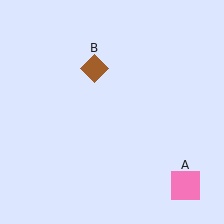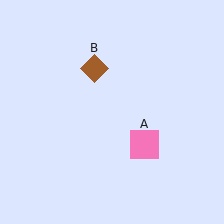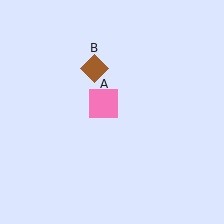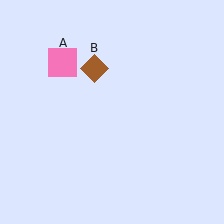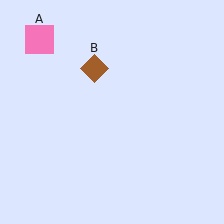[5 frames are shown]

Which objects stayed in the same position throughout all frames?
Brown diamond (object B) remained stationary.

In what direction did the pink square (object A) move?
The pink square (object A) moved up and to the left.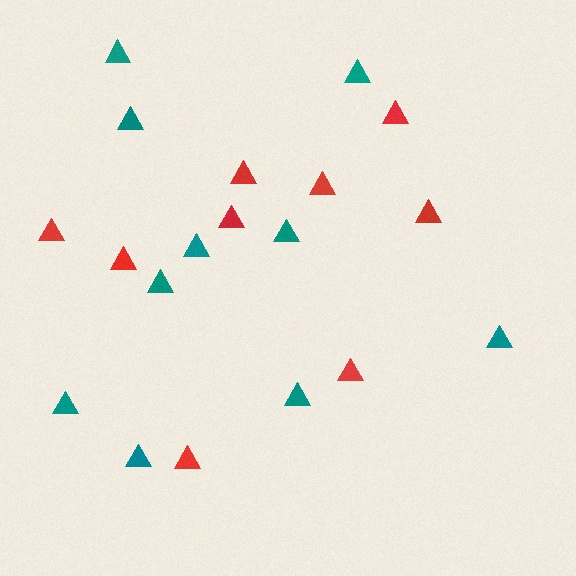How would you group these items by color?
There are 2 groups: one group of red triangles (9) and one group of teal triangles (10).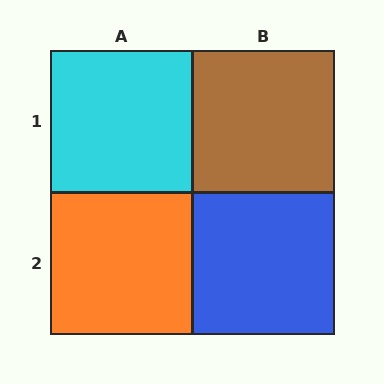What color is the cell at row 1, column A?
Cyan.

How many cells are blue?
1 cell is blue.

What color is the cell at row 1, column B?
Brown.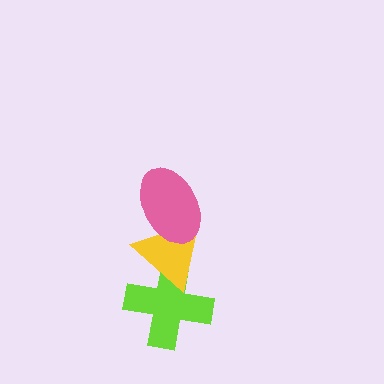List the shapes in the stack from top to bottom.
From top to bottom: the pink ellipse, the yellow triangle, the lime cross.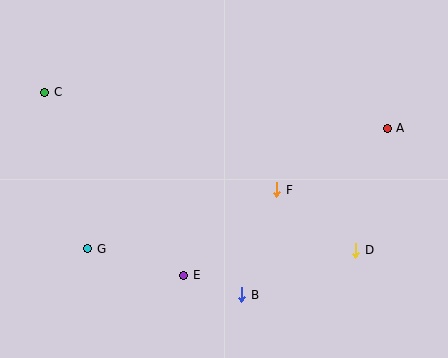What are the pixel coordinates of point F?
Point F is at (277, 190).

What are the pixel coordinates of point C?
Point C is at (45, 92).